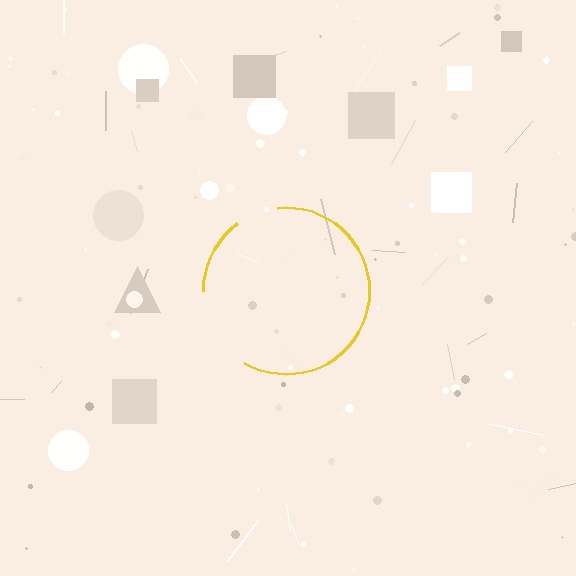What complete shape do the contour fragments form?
The contour fragments form a circle.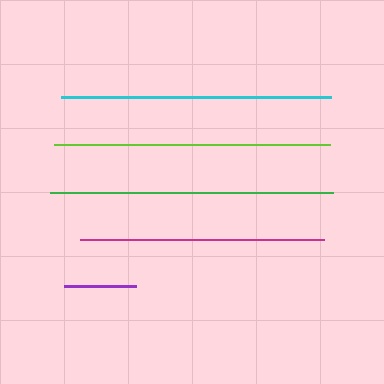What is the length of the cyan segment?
The cyan segment is approximately 269 pixels long.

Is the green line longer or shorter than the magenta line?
The green line is longer than the magenta line.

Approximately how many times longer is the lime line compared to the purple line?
The lime line is approximately 3.8 times the length of the purple line.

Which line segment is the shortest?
The purple line is the shortest at approximately 72 pixels.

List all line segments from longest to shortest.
From longest to shortest: green, lime, cyan, magenta, purple.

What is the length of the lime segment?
The lime segment is approximately 276 pixels long.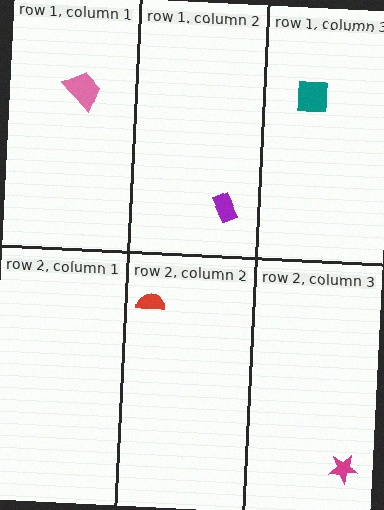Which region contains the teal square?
The row 1, column 3 region.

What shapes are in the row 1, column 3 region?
The teal square.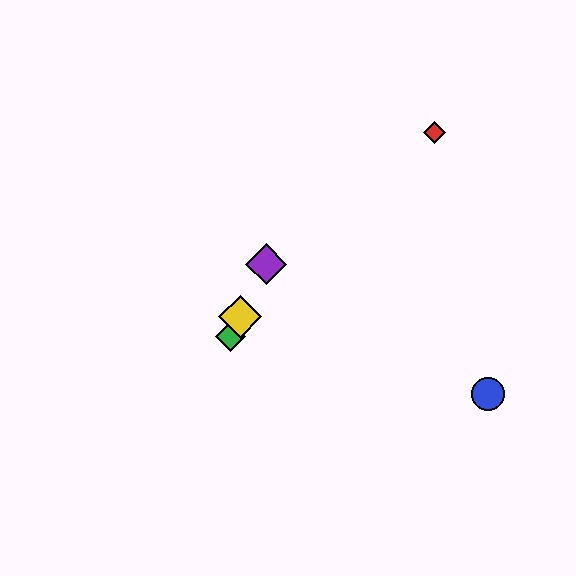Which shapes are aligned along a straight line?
The green diamond, the yellow diamond, the purple diamond are aligned along a straight line.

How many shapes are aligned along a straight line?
3 shapes (the green diamond, the yellow diamond, the purple diamond) are aligned along a straight line.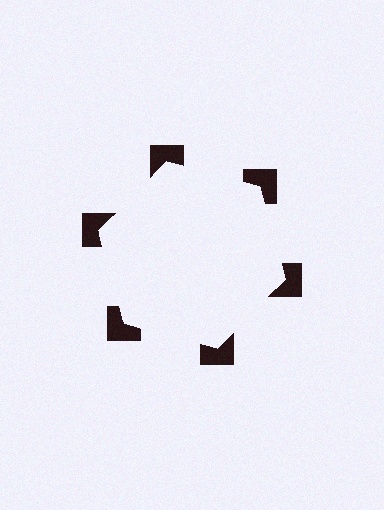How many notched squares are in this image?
There are 6 — one at each vertex of the illusory hexagon.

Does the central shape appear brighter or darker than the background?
It typically appears slightly brighter than the background, even though no actual brightness change is drawn.